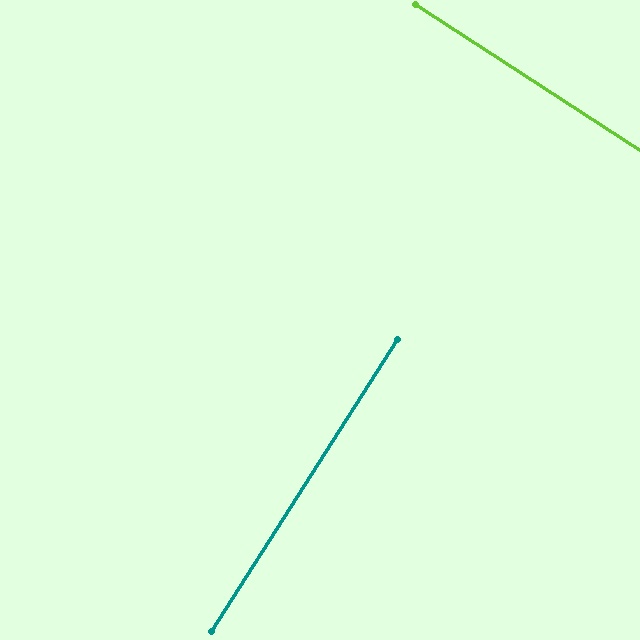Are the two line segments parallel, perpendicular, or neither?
Perpendicular — they meet at approximately 89°.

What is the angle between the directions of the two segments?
Approximately 89 degrees.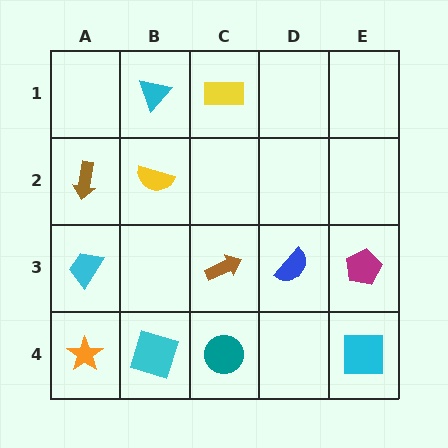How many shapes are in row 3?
4 shapes.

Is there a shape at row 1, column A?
No, that cell is empty.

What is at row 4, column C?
A teal circle.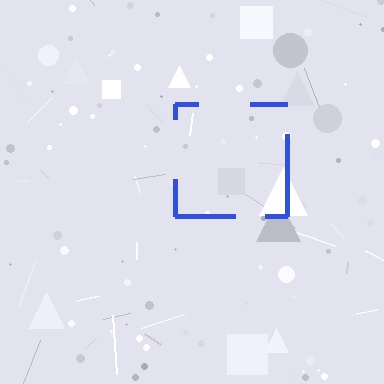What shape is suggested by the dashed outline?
The dashed outline suggests a square.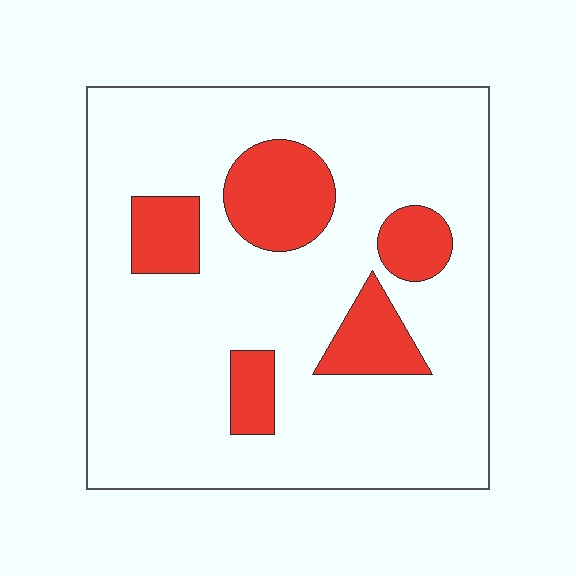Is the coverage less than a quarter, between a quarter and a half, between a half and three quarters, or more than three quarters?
Less than a quarter.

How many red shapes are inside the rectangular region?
5.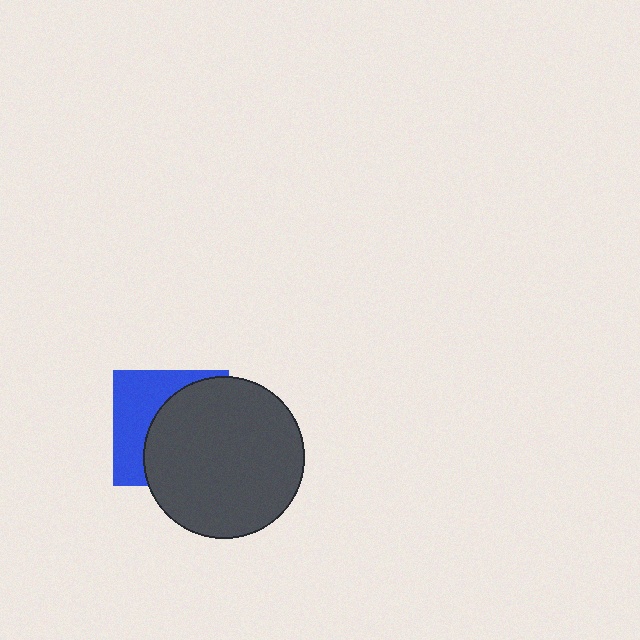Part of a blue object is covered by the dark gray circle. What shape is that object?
It is a square.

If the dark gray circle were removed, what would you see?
You would see the complete blue square.